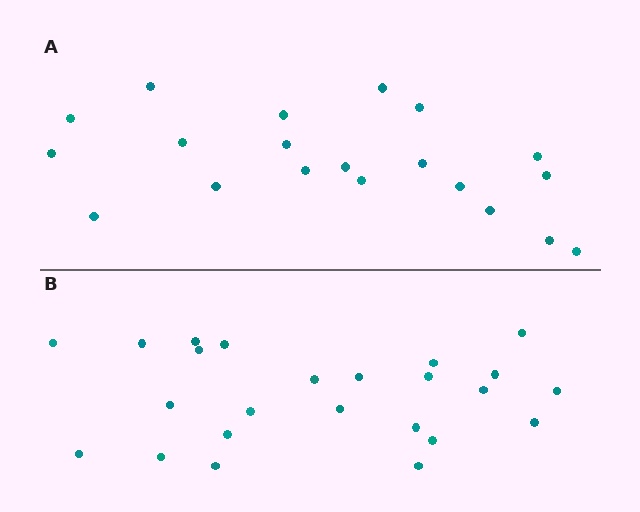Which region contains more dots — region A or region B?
Region B (the bottom region) has more dots.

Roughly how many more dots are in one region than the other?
Region B has about 4 more dots than region A.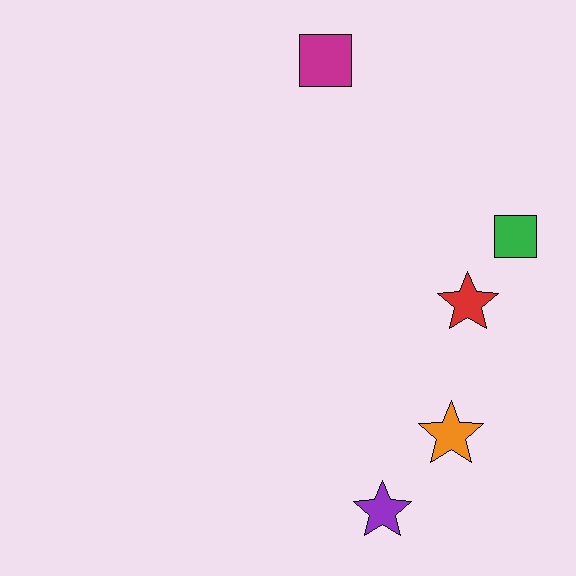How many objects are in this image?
There are 5 objects.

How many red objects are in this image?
There is 1 red object.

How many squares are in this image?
There are 2 squares.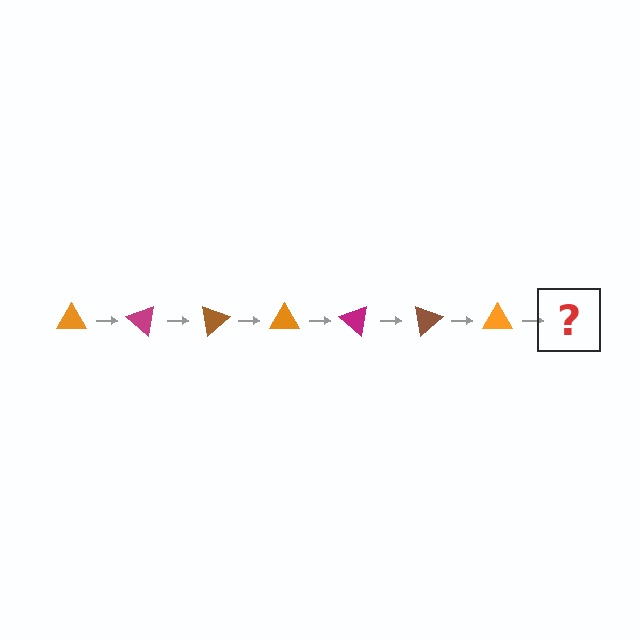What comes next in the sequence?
The next element should be a magenta triangle, rotated 280 degrees from the start.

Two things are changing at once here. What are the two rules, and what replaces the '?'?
The two rules are that it rotates 40 degrees each step and the color cycles through orange, magenta, and brown. The '?' should be a magenta triangle, rotated 280 degrees from the start.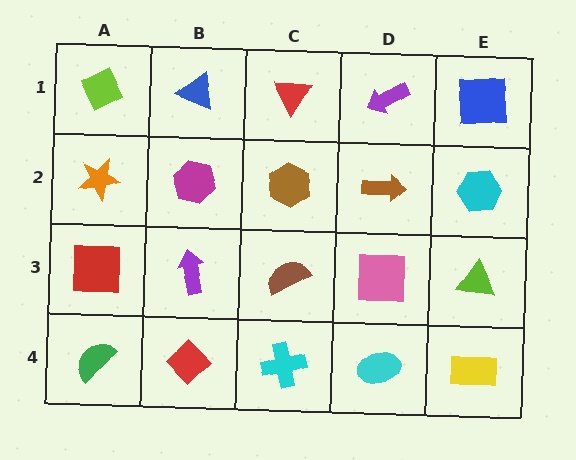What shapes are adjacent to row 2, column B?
A blue triangle (row 1, column B), a purple arrow (row 3, column B), an orange star (row 2, column A), a brown hexagon (row 2, column C).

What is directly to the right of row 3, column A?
A purple arrow.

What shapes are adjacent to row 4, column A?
A red square (row 3, column A), a red diamond (row 4, column B).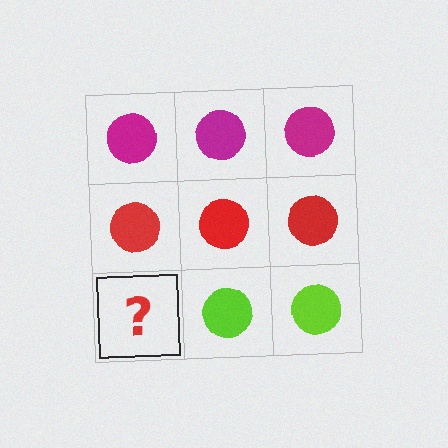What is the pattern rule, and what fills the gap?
The rule is that each row has a consistent color. The gap should be filled with a lime circle.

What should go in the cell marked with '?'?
The missing cell should contain a lime circle.